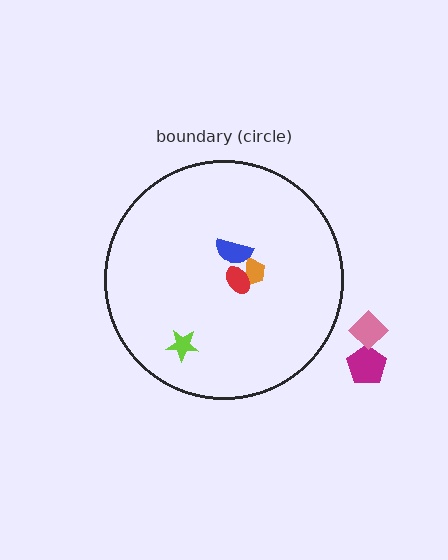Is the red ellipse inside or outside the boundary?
Inside.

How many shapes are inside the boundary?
4 inside, 2 outside.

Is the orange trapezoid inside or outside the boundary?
Inside.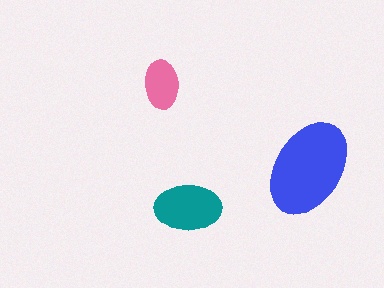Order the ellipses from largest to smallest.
the blue one, the teal one, the pink one.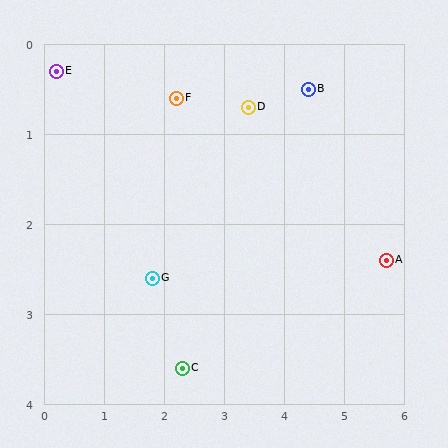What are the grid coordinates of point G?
Point G is at approximately (1.8, 2.6).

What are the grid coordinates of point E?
Point E is at approximately (0.2, 0.3).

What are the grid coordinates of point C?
Point C is at approximately (2.3, 3.6).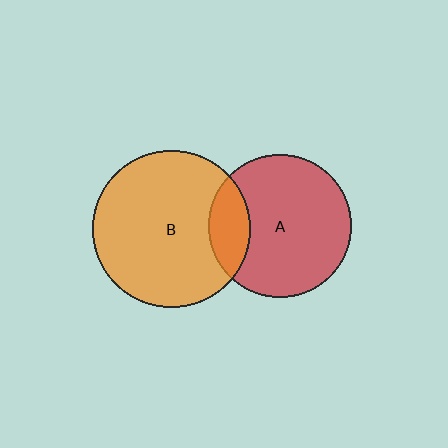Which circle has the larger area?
Circle B (orange).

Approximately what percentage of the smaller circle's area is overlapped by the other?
Approximately 20%.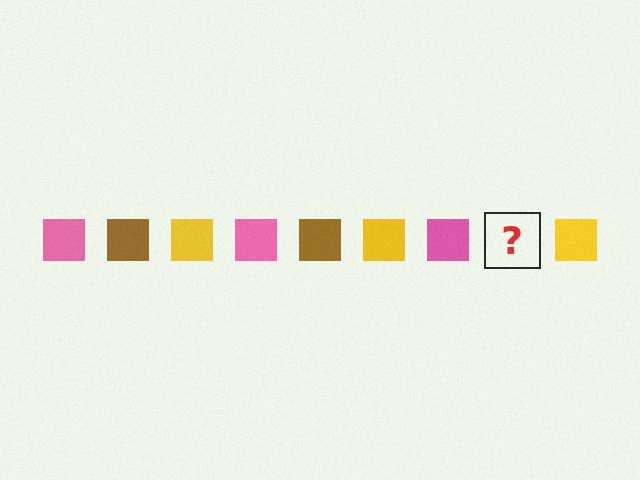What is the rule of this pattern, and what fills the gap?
The rule is that the pattern cycles through pink, brown, yellow squares. The gap should be filled with a brown square.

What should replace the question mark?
The question mark should be replaced with a brown square.